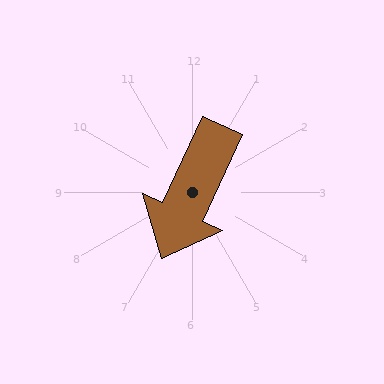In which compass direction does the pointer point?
Southwest.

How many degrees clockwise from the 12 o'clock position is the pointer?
Approximately 205 degrees.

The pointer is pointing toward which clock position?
Roughly 7 o'clock.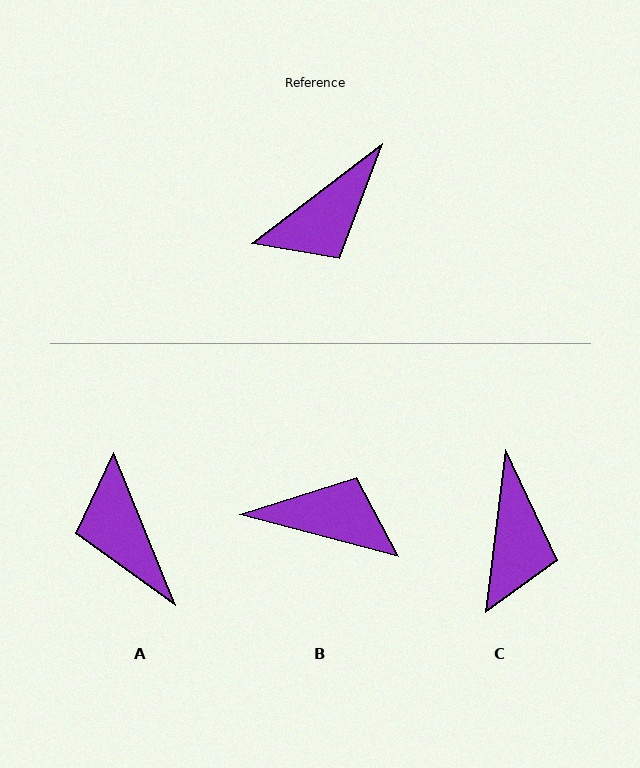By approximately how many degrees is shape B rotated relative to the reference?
Approximately 128 degrees counter-clockwise.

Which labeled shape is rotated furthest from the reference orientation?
B, about 128 degrees away.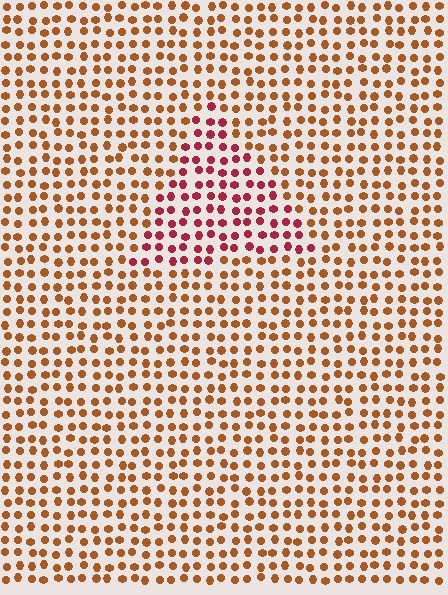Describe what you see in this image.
The image is filled with small brown elements in a uniform arrangement. A triangle-shaped region is visible where the elements are tinted to a slightly different hue, forming a subtle color boundary.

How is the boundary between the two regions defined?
The boundary is defined purely by a slight shift in hue (about 38 degrees). Spacing, size, and orientation are identical on both sides.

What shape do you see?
I see a triangle.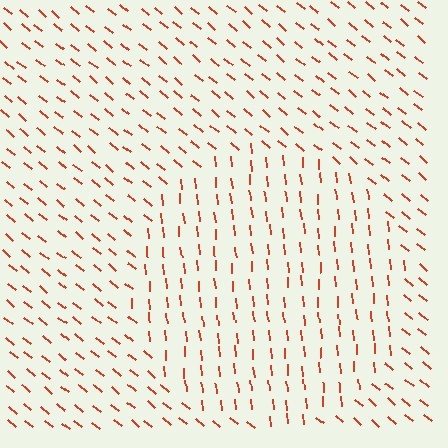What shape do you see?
I see a circle.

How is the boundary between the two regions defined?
The boundary is defined purely by a change in line orientation (approximately 45 degrees difference). All lines are the same color and thickness.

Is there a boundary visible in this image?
Yes, there is a texture boundary formed by a change in line orientation.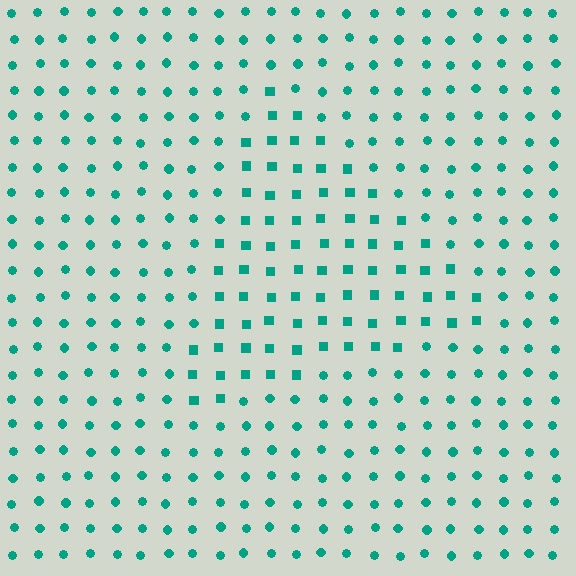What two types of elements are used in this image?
The image uses squares inside the triangle region and circles outside it.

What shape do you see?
I see a triangle.